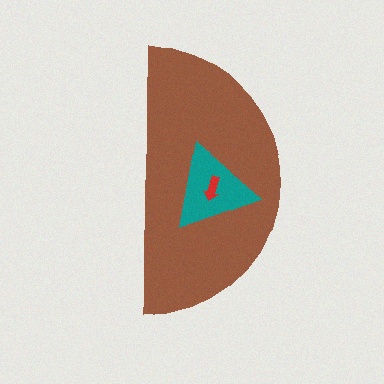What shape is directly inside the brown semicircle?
The teal triangle.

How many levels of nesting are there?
3.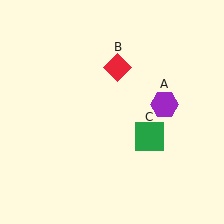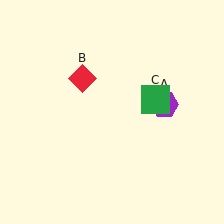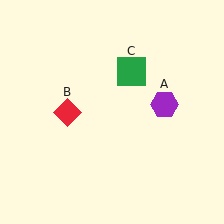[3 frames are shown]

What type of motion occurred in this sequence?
The red diamond (object B), green square (object C) rotated counterclockwise around the center of the scene.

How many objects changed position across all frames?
2 objects changed position: red diamond (object B), green square (object C).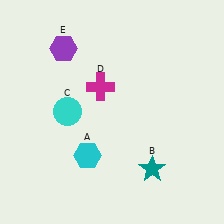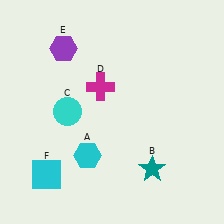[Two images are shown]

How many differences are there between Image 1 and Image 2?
There is 1 difference between the two images.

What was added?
A cyan square (F) was added in Image 2.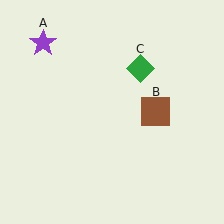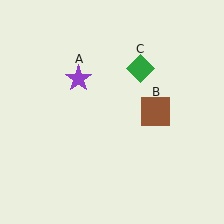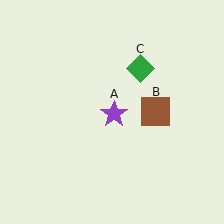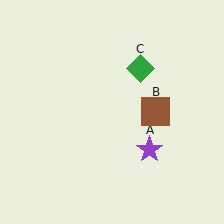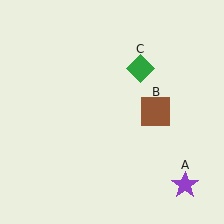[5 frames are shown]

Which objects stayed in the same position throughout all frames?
Brown square (object B) and green diamond (object C) remained stationary.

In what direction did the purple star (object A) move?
The purple star (object A) moved down and to the right.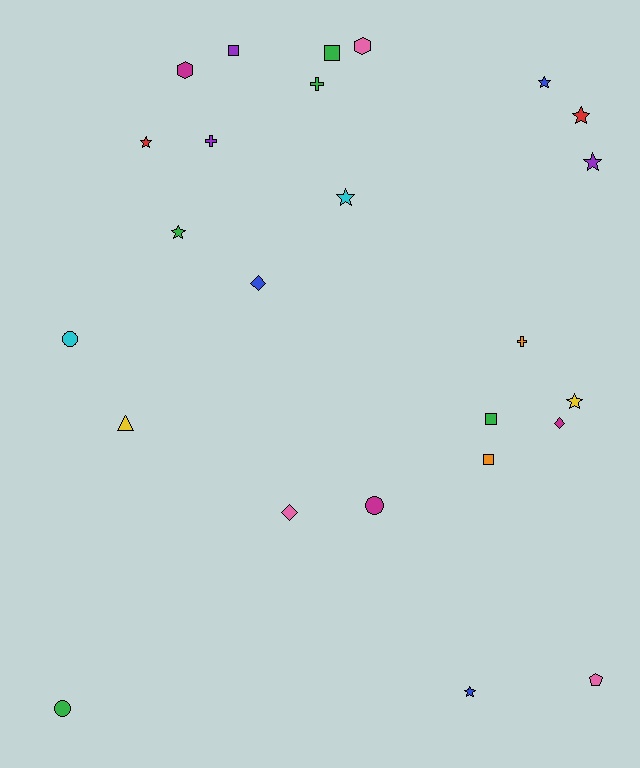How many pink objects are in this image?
There are 3 pink objects.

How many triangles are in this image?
There is 1 triangle.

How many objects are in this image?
There are 25 objects.